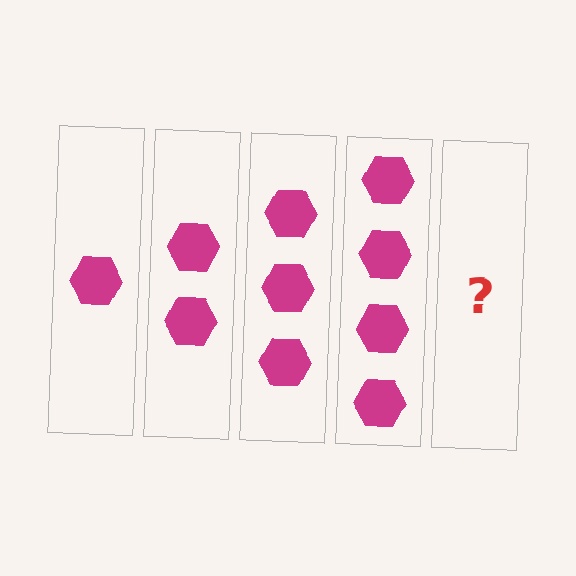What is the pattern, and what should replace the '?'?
The pattern is that each step adds one more hexagon. The '?' should be 5 hexagons.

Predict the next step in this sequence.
The next step is 5 hexagons.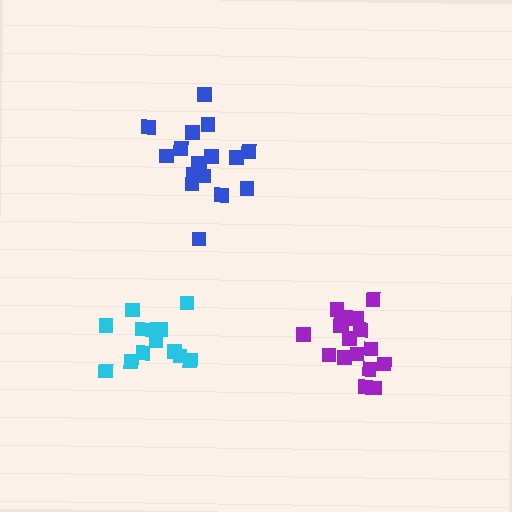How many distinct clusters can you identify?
There are 3 distinct clusters.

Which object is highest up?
The blue cluster is topmost.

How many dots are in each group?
Group 1: 17 dots, Group 2: 13 dots, Group 3: 17 dots (47 total).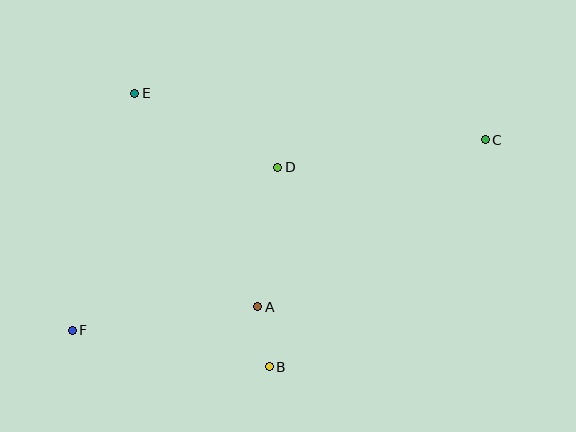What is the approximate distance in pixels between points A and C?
The distance between A and C is approximately 282 pixels.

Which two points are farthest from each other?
Points C and F are farthest from each other.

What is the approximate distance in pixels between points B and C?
The distance between B and C is approximately 313 pixels.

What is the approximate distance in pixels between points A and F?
The distance between A and F is approximately 187 pixels.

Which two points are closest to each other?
Points A and B are closest to each other.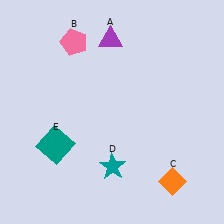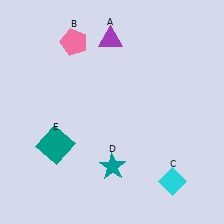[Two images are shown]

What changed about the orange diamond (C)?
In Image 1, C is orange. In Image 2, it changed to cyan.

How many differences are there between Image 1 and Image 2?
There is 1 difference between the two images.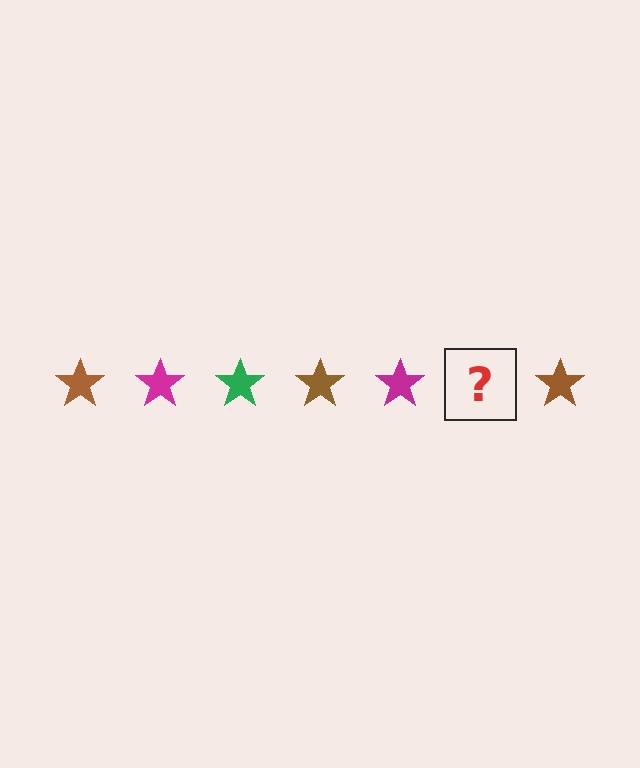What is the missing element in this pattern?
The missing element is a green star.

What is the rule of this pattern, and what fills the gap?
The rule is that the pattern cycles through brown, magenta, green stars. The gap should be filled with a green star.